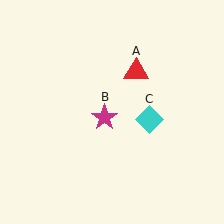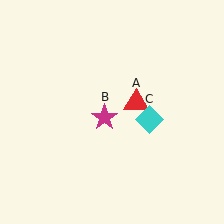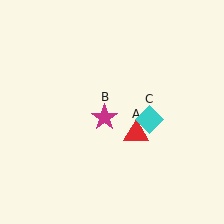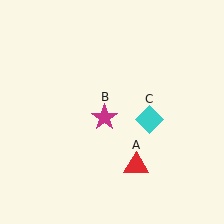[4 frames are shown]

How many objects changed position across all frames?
1 object changed position: red triangle (object A).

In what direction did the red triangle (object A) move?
The red triangle (object A) moved down.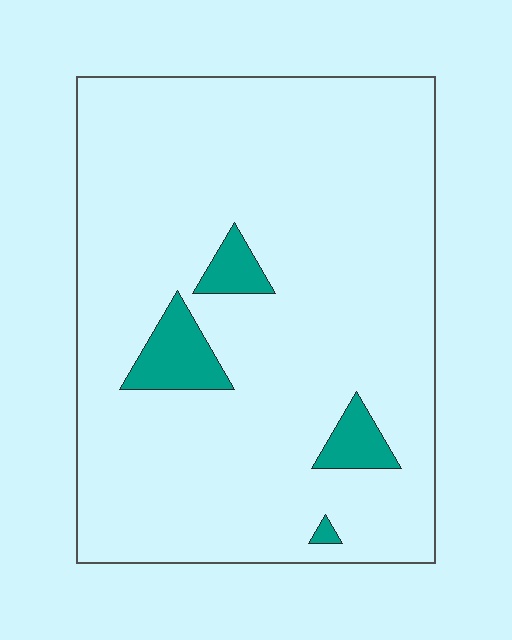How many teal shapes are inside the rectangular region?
4.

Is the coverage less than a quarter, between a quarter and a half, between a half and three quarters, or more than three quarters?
Less than a quarter.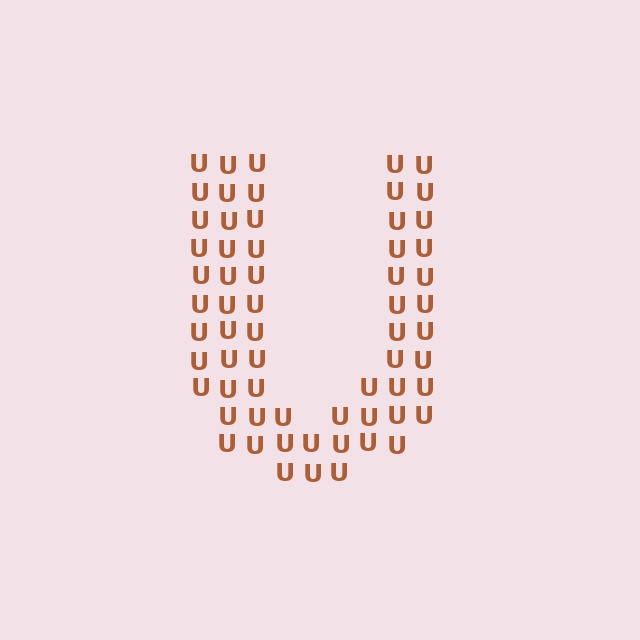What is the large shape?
The large shape is the letter U.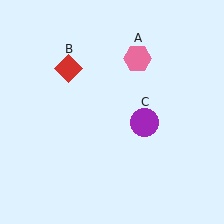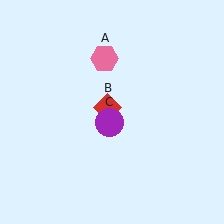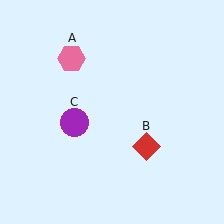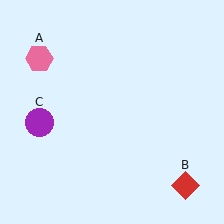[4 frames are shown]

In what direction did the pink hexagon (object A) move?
The pink hexagon (object A) moved left.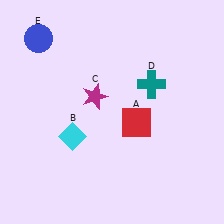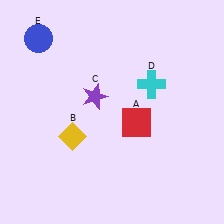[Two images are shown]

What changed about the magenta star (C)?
In Image 1, C is magenta. In Image 2, it changed to purple.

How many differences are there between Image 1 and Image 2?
There are 3 differences between the two images.